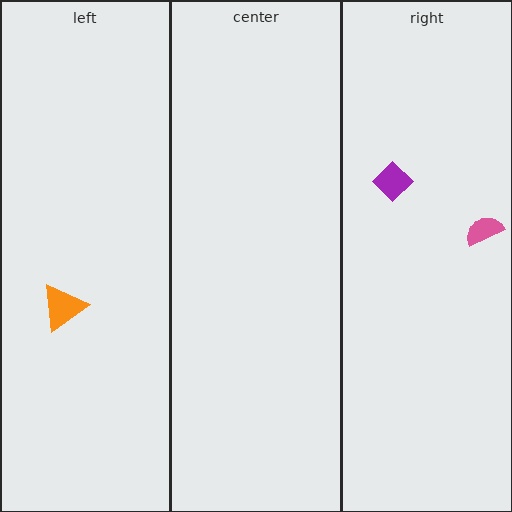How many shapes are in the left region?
1.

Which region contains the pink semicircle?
The right region.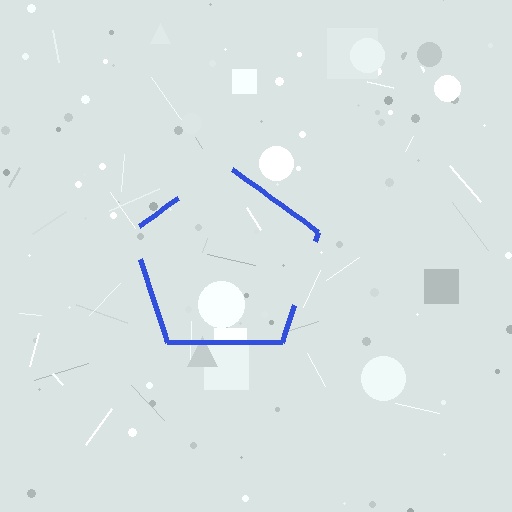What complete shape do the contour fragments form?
The contour fragments form a pentagon.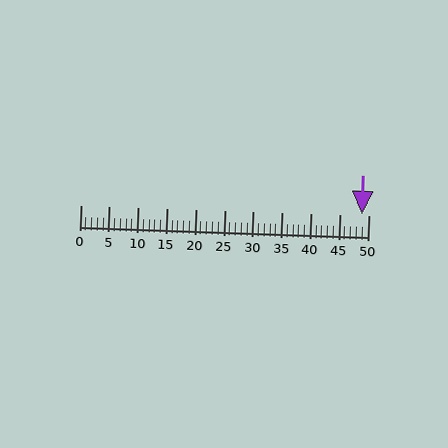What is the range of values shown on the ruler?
The ruler shows values from 0 to 50.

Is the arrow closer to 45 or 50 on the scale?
The arrow is closer to 50.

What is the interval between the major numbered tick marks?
The major tick marks are spaced 5 units apart.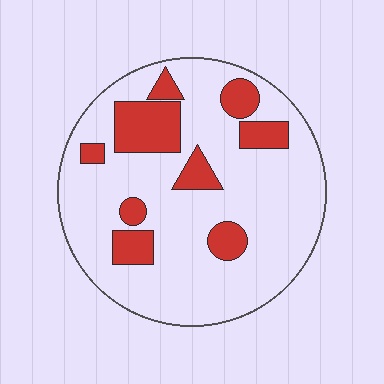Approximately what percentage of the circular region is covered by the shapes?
Approximately 20%.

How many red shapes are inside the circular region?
9.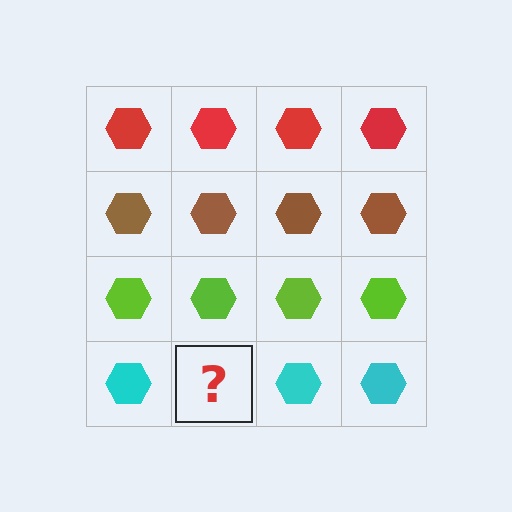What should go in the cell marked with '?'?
The missing cell should contain a cyan hexagon.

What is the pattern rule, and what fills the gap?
The rule is that each row has a consistent color. The gap should be filled with a cyan hexagon.